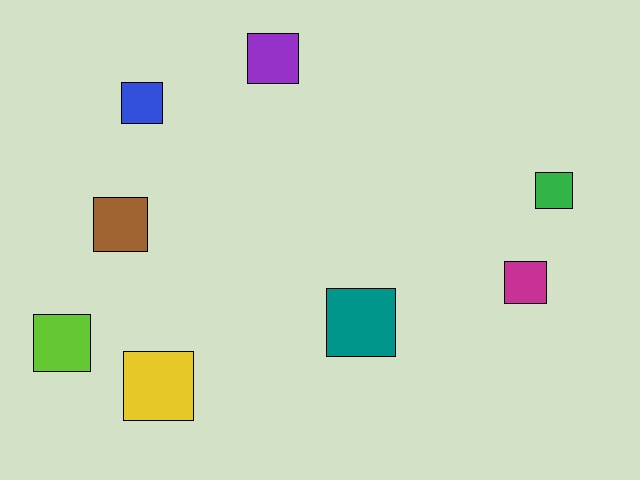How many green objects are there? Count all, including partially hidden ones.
There is 1 green object.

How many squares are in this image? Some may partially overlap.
There are 8 squares.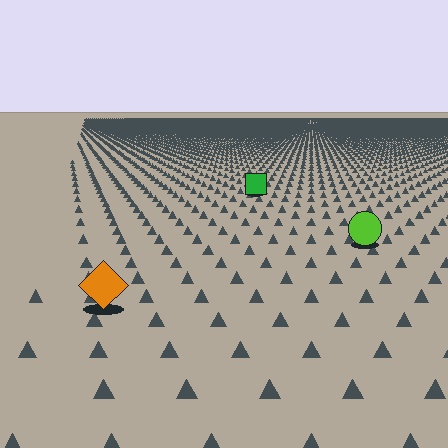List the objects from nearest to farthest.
From nearest to farthest: the orange diamond, the lime circle, the green square.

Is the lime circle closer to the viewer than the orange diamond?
No. The orange diamond is closer — you can tell from the texture gradient: the ground texture is coarser near it.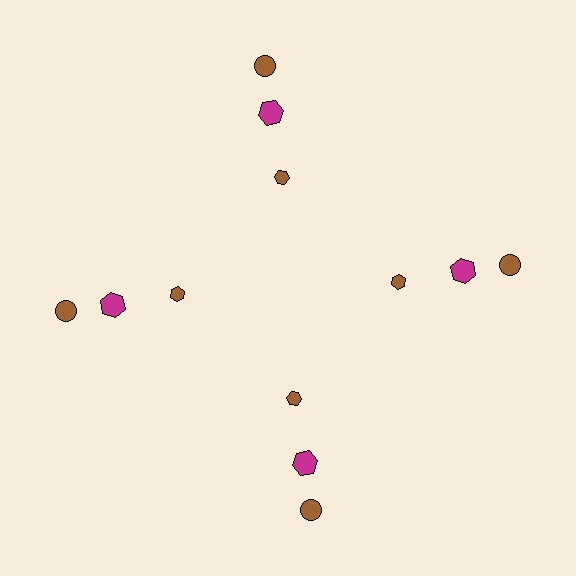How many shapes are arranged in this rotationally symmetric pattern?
There are 12 shapes, arranged in 4 groups of 3.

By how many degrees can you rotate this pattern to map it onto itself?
The pattern maps onto itself every 90 degrees of rotation.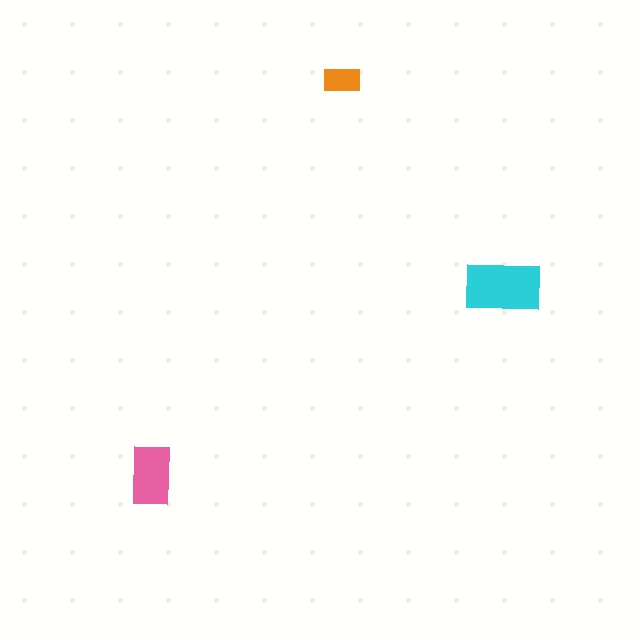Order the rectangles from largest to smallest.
the cyan one, the pink one, the orange one.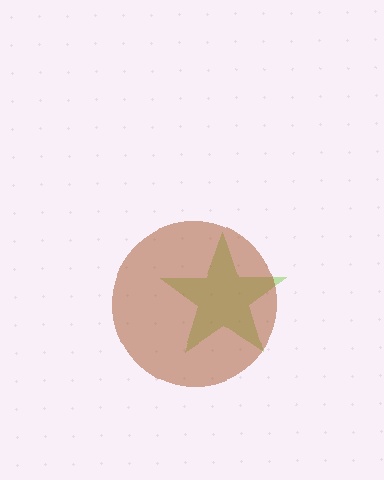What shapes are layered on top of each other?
The layered shapes are: a lime star, a brown circle.